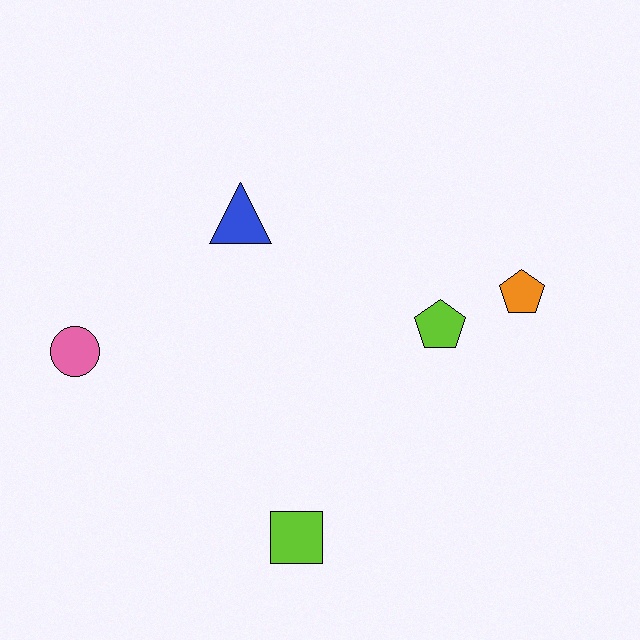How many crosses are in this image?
There are no crosses.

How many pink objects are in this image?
There is 1 pink object.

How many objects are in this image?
There are 5 objects.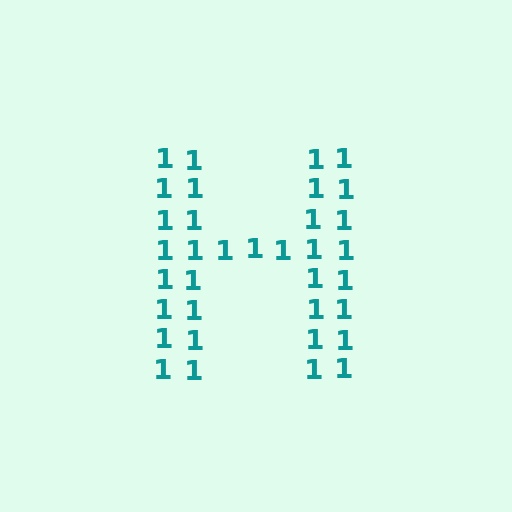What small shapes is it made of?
It is made of small digit 1's.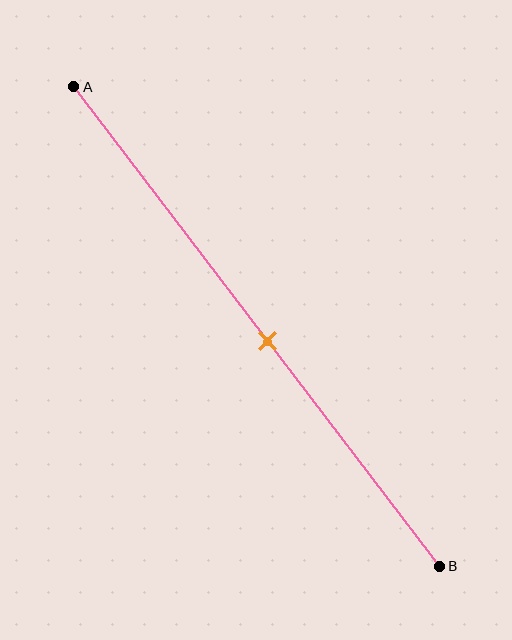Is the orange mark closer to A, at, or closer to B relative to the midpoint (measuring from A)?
The orange mark is closer to point B than the midpoint of segment AB.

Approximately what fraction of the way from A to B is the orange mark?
The orange mark is approximately 55% of the way from A to B.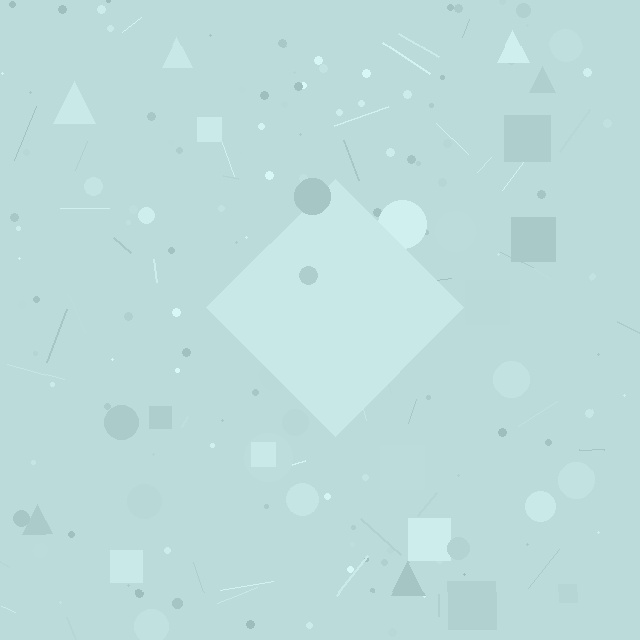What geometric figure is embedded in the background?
A diamond is embedded in the background.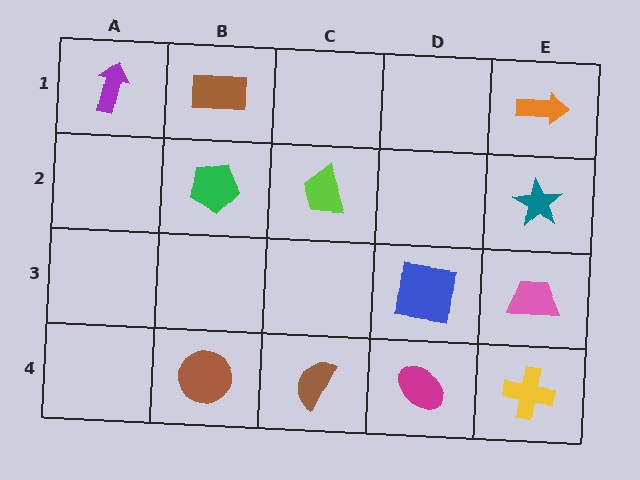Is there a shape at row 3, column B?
No, that cell is empty.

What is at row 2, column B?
A green pentagon.